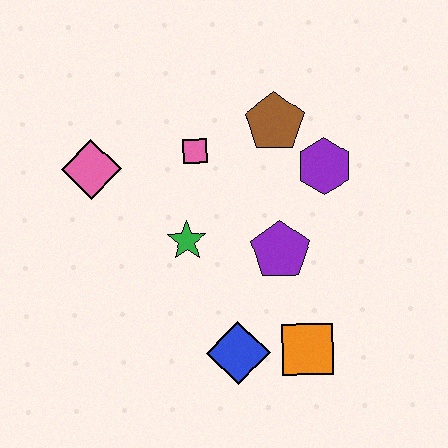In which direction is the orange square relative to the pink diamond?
The orange square is to the right of the pink diamond.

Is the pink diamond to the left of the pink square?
Yes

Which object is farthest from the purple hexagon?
The pink diamond is farthest from the purple hexagon.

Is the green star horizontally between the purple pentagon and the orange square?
No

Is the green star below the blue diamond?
No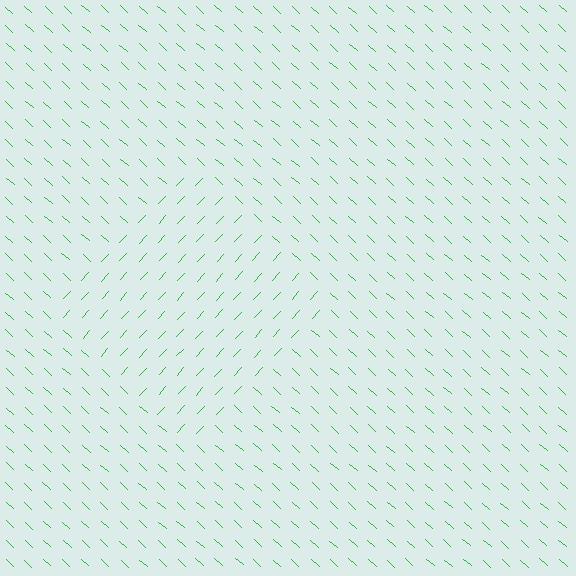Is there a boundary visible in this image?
Yes, there is a texture boundary formed by a change in line orientation.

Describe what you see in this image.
The image is filled with small green line segments. A diamond region in the image has lines oriented differently from the surrounding lines, creating a visible texture boundary.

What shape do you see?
I see a diamond.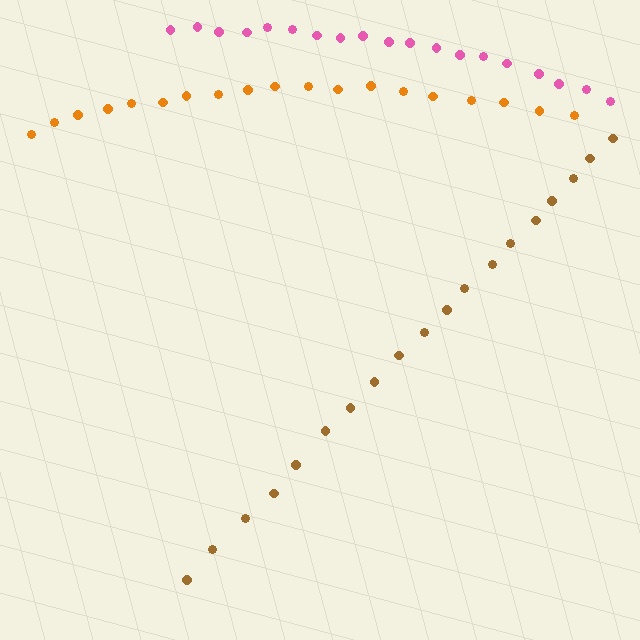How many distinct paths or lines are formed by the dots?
There are 3 distinct paths.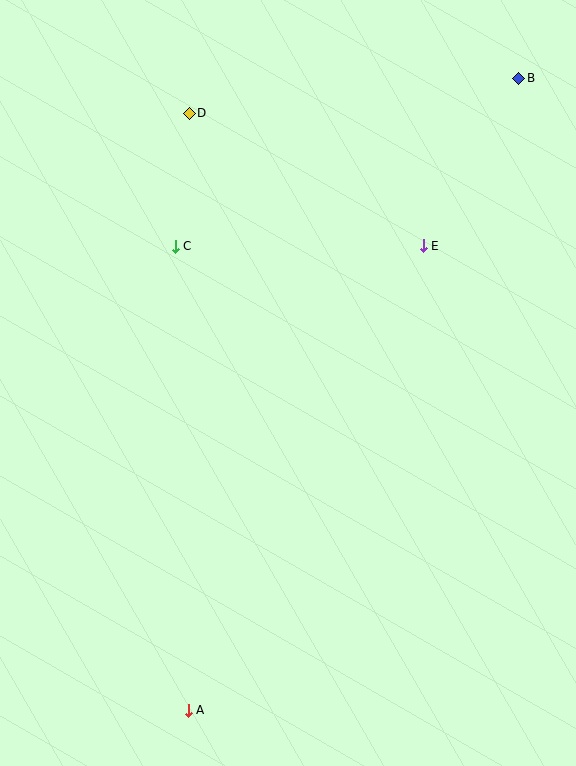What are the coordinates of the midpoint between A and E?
The midpoint between A and E is at (306, 478).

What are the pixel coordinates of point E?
Point E is at (423, 246).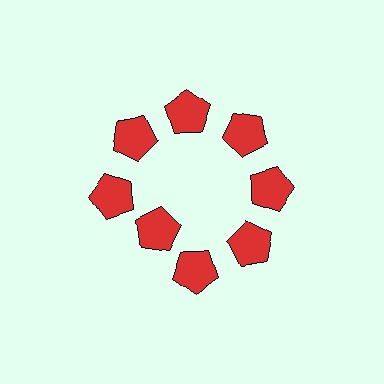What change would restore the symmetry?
The symmetry would be restored by moving it outward, back onto the ring so that all 8 pentagons sit at equal angles and equal distance from the center.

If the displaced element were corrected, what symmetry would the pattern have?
It would have 8-fold rotational symmetry — the pattern would map onto itself every 45 degrees.